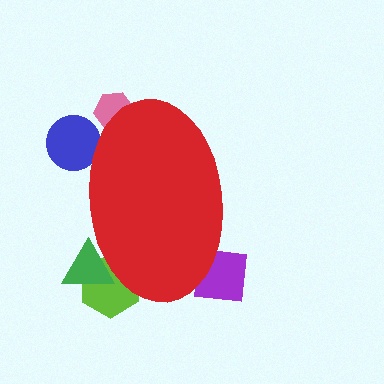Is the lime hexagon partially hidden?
Yes, the lime hexagon is partially hidden behind the red ellipse.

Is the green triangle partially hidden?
Yes, the green triangle is partially hidden behind the red ellipse.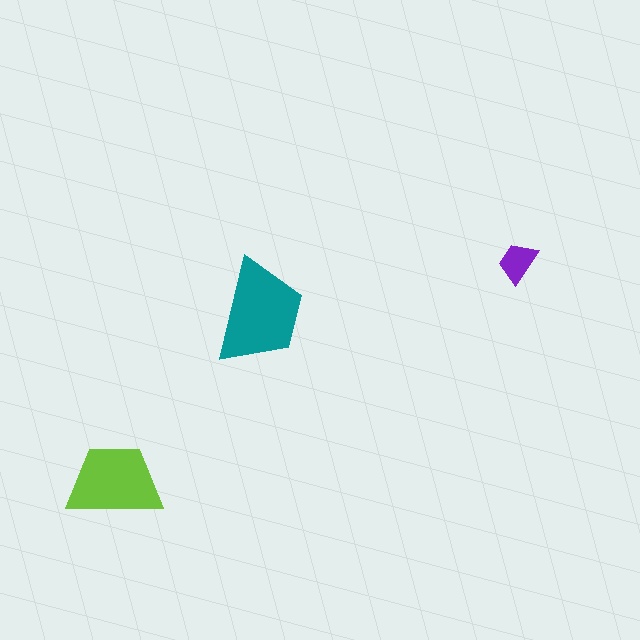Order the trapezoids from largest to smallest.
the teal one, the lime one, the purple one.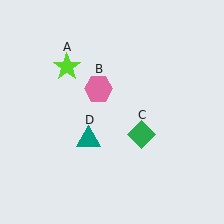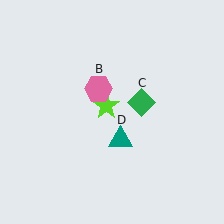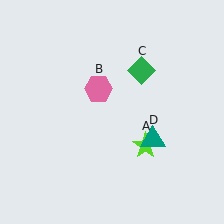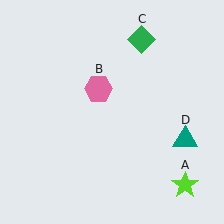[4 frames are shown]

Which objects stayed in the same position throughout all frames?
Pink hexagon (object B) remained stationary.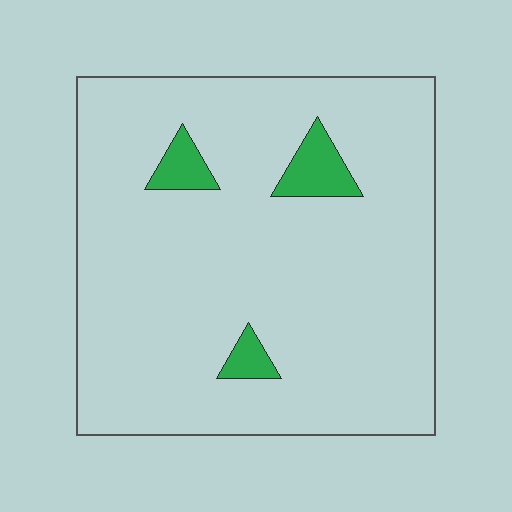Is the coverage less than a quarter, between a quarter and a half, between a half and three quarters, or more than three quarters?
Less than a quarter.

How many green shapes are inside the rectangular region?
3.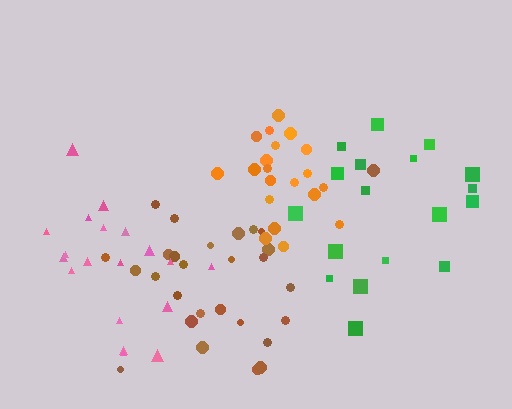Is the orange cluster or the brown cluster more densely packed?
Orange.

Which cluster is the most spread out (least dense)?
Green.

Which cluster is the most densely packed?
Orange.